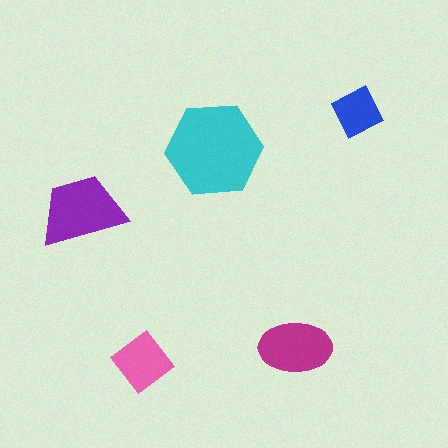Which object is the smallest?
The blue square.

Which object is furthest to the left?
The purple trapezoid is leftmost.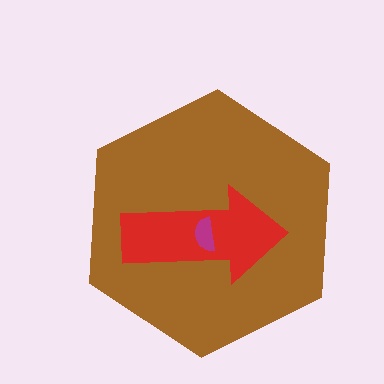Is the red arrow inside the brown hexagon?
Yes.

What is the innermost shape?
The magenta semicircle.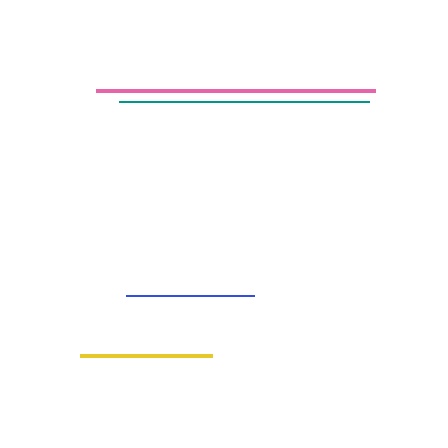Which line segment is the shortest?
The blue line is the shortest at approximately 128 pixels.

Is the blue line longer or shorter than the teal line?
The teal line is longer than the blue line.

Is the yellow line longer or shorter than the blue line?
The yellow line is longer than the blue line.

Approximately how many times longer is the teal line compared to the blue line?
The teal line is approximately 2.0 times the length of the blue line.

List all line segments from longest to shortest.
From longest to shortest: pink, teal, yellow, blue.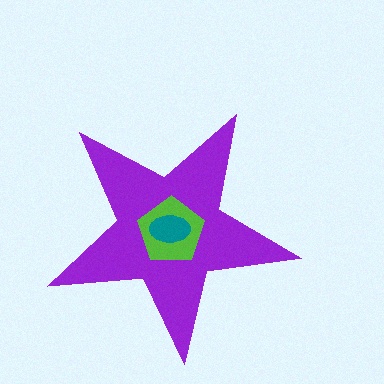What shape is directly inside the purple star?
The lime pentagon.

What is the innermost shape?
The teal ellipse.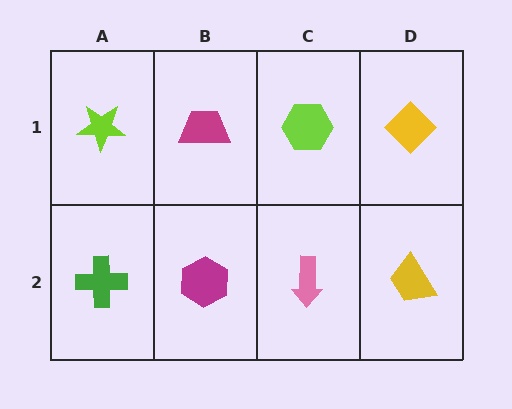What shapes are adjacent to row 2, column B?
A magenta trapezoid (row 1, column B), a green cross (row 2, column A), a pink arrow (row 2, column C).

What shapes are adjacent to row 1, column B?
A magenta hexagon (row 2, column B), a lime star (row 1, column A), a lime hexagon (row 1, column C).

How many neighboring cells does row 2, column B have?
3.